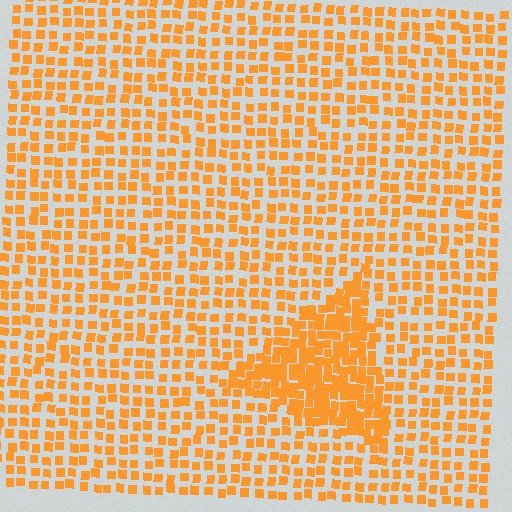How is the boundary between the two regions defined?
The boundary is defined by a change in element density (approximately 2.1x ratio). All elements are the same color, size, and shape.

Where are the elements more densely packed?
The elements are more densely packed inside the triangle boundary.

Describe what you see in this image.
The image contains small orange elements arranged at two different densities. A triangle-shaped region is visible where the elements are more densely packed than the surrounding area.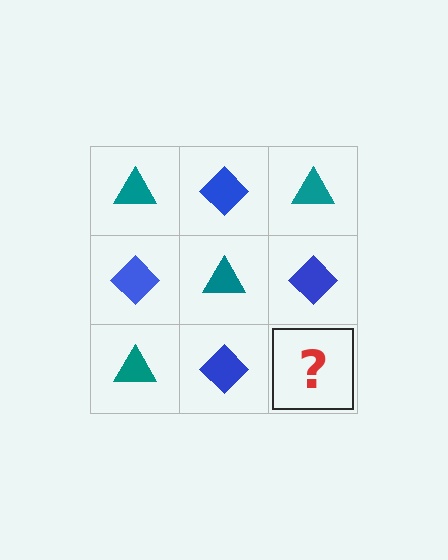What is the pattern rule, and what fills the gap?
The rule is that it alternates teal triangle and blue diamond in a checkerboard pattern. The gap should be filled with a teal triangle.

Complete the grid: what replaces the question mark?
The question mark should be replaced with a teal triangle.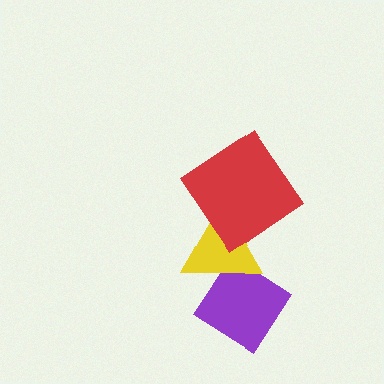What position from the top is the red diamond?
The red diamond is 1st from the top.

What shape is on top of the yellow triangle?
The red diamond is on top of the yellow triangle.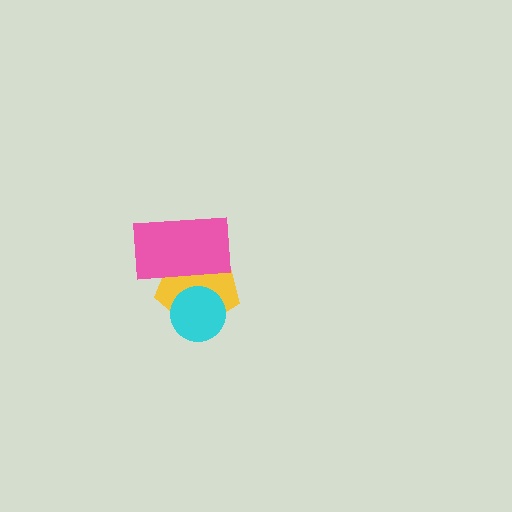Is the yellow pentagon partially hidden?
Yes, it is partially covered by another shape.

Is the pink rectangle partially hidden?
No, no other shape covers it.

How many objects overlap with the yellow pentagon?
2 objects overlap with the yellow pentagon.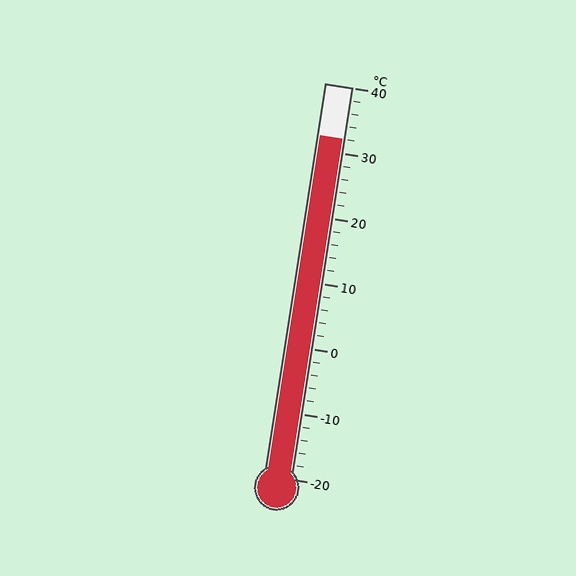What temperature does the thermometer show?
The thermometer shows approximately 32°C.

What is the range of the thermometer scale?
The thermometer scale ranges from -20°C to 40°C.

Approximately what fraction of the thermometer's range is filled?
The thermometer is filled to approximately 85% of its range.